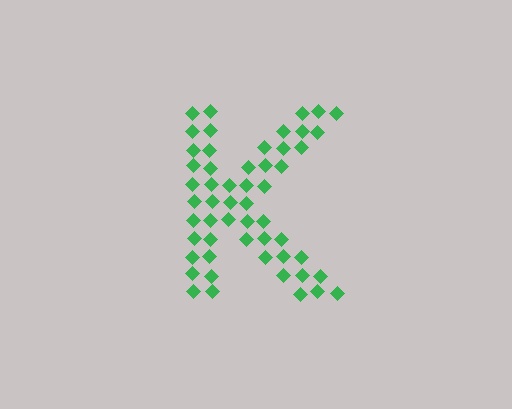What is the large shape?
The large shape is the letter K.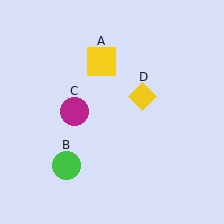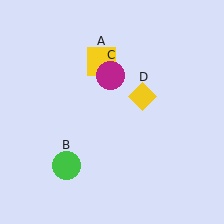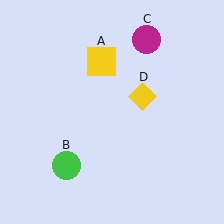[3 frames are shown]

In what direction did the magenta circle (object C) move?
The magenta circle (object C) moved up and to the right.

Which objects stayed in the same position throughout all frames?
Yellow square (object A) and green circle (object B) and yellow diamond (object D) remained stationary.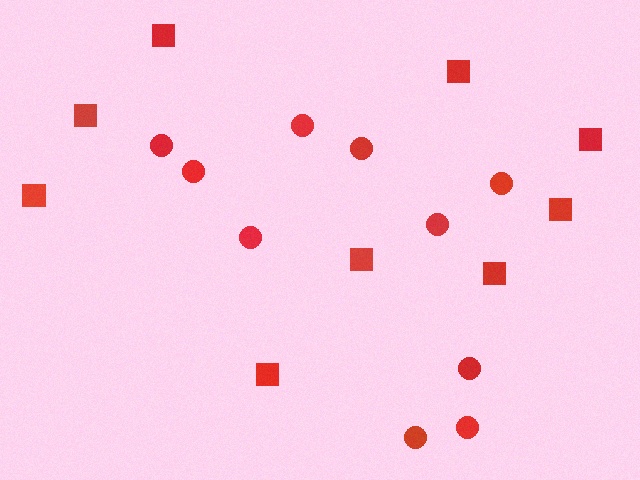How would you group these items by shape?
There are 2 groups: one group of squares (9) and one group of circles (10).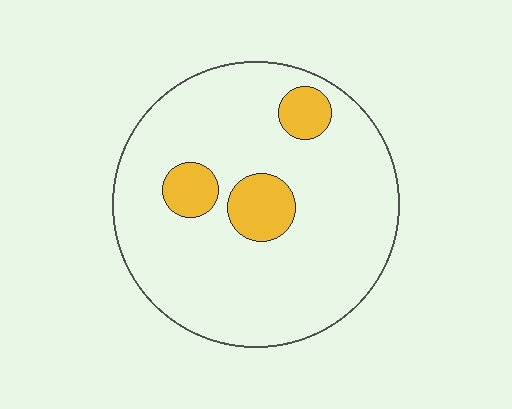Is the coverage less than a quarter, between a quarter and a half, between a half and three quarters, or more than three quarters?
Less than a quarter.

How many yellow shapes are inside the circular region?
3.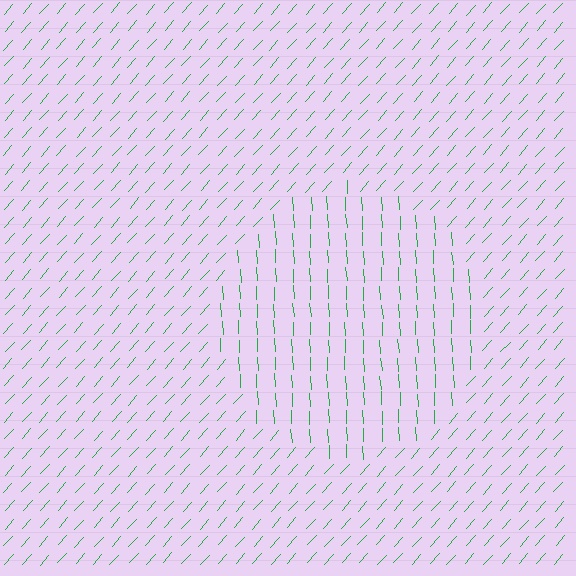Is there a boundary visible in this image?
Yes, there is a texture boundary formed by a change in line orientation.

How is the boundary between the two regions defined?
The boundary is defined purely by a change in line orientation (approximately 45 degrees difference). All lines are the same color and thickness.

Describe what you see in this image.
The image is filled with small green line segments. A circle region in the image has lines oriented differently from the surrounding lines, creating a visible texture boundary.